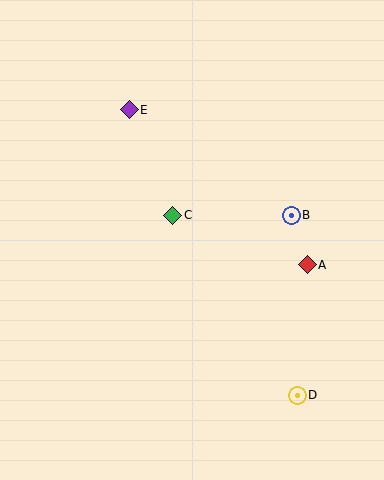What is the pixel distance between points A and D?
The distance between A and D is 131 pixels.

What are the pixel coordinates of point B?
Point B is at (291, 215).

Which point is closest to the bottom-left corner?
Point D is closest to the bottom-left corner.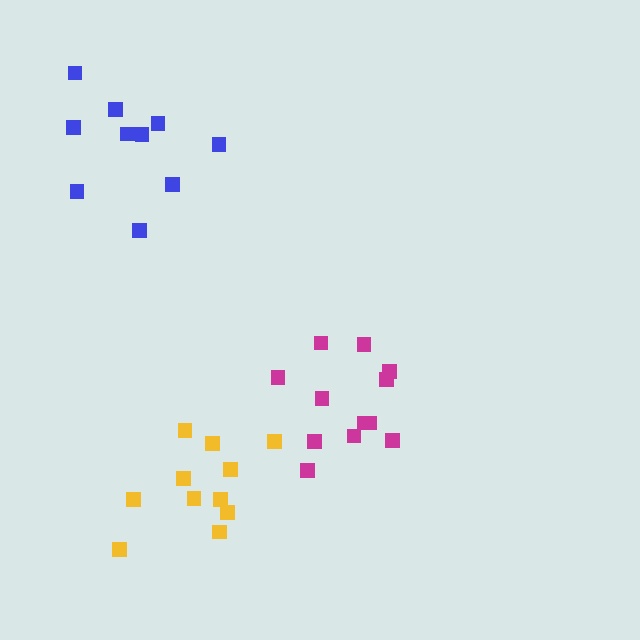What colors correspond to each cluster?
The clusters are colored: magenta, blue, yellow.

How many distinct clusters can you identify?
There are 3 distinct clusters.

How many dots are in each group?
Group 1: 12 dots, Group 2: 10 dots, Group 3: 11 dots (33 total).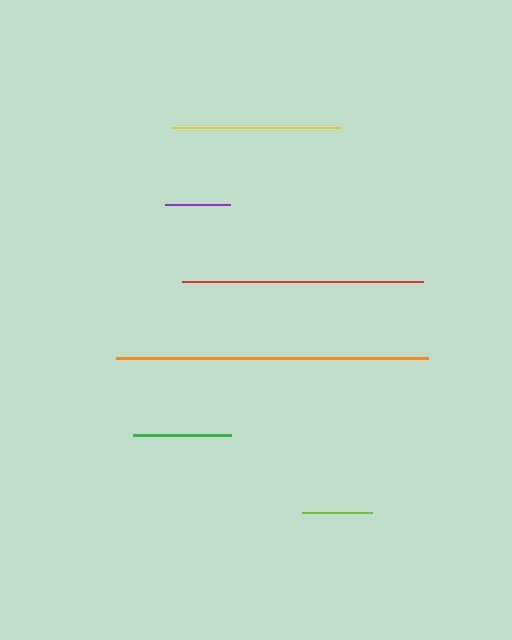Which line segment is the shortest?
The purple line is the shortest at approximately 65 pixels.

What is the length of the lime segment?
The lime segment is approximately 70 pixels long.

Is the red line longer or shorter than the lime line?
The red line is longer than the lime line.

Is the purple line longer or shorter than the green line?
The green line is longer than the purple line.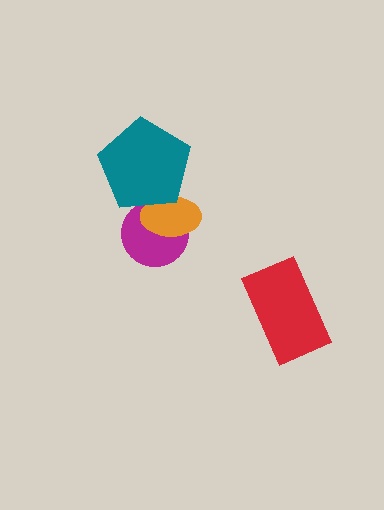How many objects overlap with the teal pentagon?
2 objects overlap with the teal pentagon.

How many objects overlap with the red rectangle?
0 objects overlap with the red rectangle.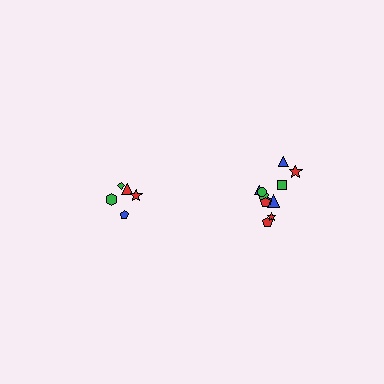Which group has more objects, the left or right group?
The right group.